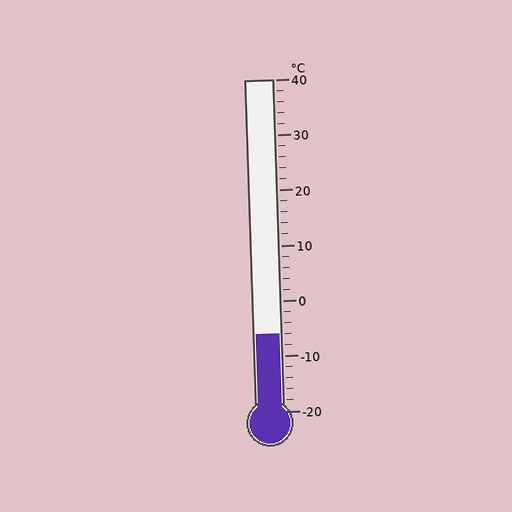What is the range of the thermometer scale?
The thermometer scale ranges from -20°C to 40°C.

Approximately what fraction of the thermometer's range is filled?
The thermometer is filled to approximately 25% of its range.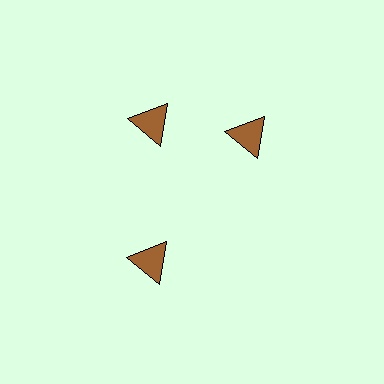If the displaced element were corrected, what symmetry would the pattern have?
It would have 3-fold rotational symmetry — the pattern would map onto itself every 120 degrees.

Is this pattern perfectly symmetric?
No. The 3 brown triangles are arranged in a ring, but one element near the 3 o'clock position is rotated out of alignment along the ring, breaking the 3-fold rotational symmetry.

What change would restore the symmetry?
The symmetry would be restored by rotating it back into even spacing with its neighbors so that all 3 triangles sit at equal angles and equal distance from the center.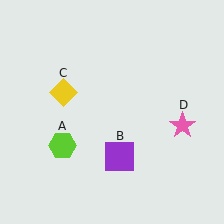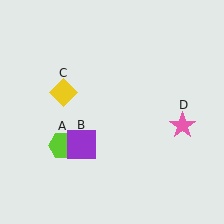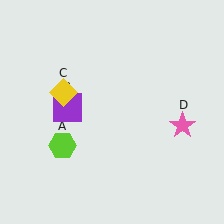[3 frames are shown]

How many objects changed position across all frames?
1 object changed position: purple square (object B).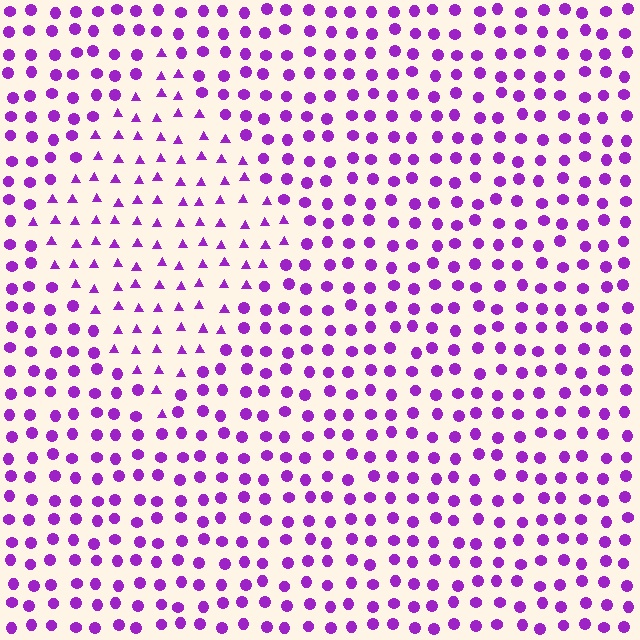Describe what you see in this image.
The image is filled with small purple elements arranged in a uniform grid. A diamond-shaped region contains triangles, while the surrounding area contains circles. The boundary is defined purely by the change in element shape.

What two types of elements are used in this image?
The image uses triangles inside the diamond region and circles outside it.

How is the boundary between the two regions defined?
The boundary is defined by a change in element shape: triangles inside vs. circles outside. All elements share the same color and spacing.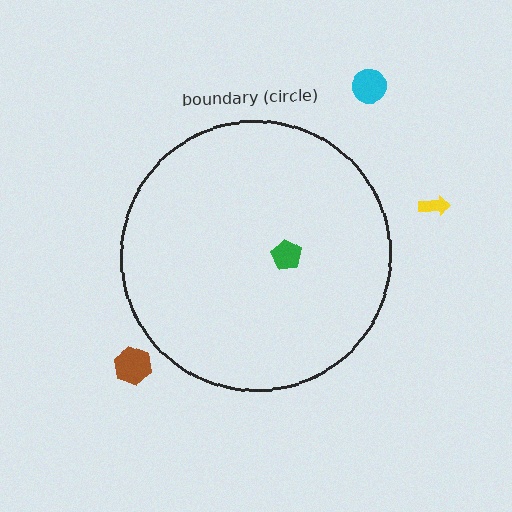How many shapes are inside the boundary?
1 inside, 3 outside.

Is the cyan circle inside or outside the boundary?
Outside.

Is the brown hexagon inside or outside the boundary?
Outside.